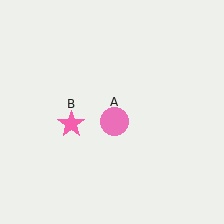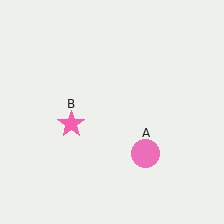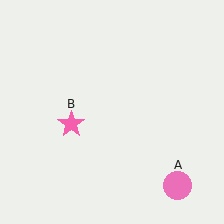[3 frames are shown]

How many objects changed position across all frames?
1 object changed position: pink circle (object A).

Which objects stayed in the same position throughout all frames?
Pink star (object B) remained stationary.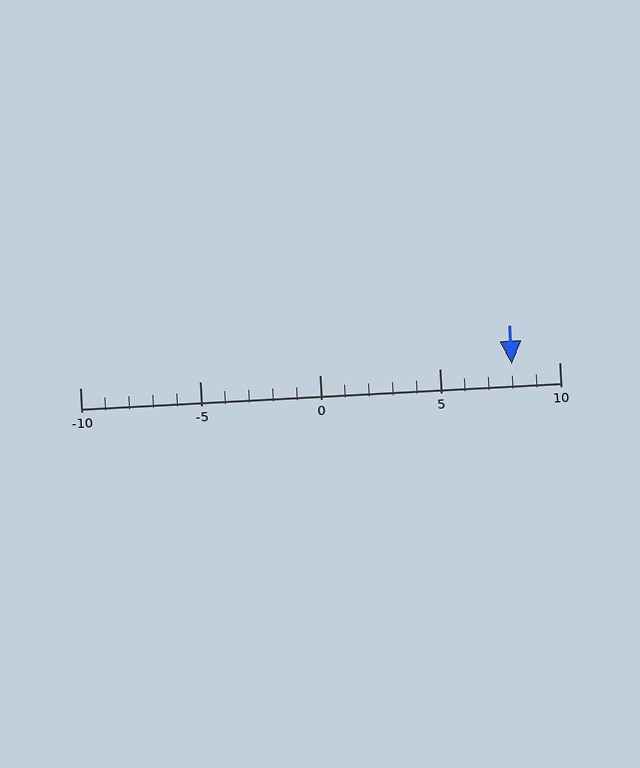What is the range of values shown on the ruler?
The ruler shows values from -10 to 10.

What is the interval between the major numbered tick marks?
The major tick marks are spaced 5 units apart.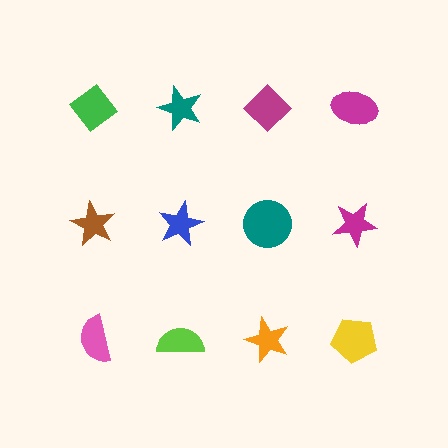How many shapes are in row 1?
4 shapes.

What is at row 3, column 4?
A yellow pentagon.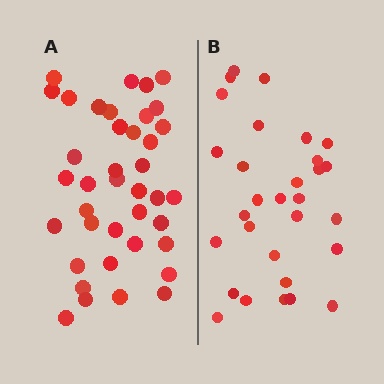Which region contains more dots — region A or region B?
Region A (the left region) has more dots.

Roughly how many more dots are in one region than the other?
Region A has roughly 8 or so more dots than region B.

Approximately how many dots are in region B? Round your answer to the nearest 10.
About 30 dots.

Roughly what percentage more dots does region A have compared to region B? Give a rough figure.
About 30% more.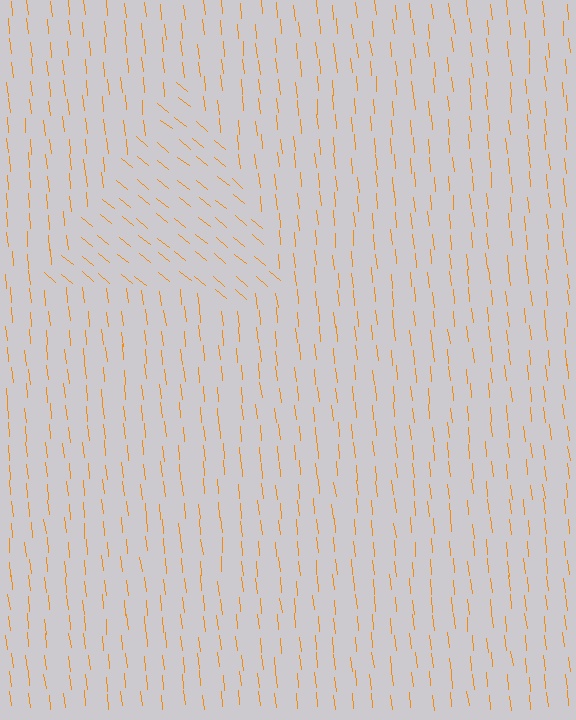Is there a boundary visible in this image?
Yes, there is a texture boundary formed by a change in line orientation.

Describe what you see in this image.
The image is filled with small orange line segments. A triangle region in the image has lines oriented differently from the surrounding lines, creating a visible texture boundary.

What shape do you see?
I see a triangle.